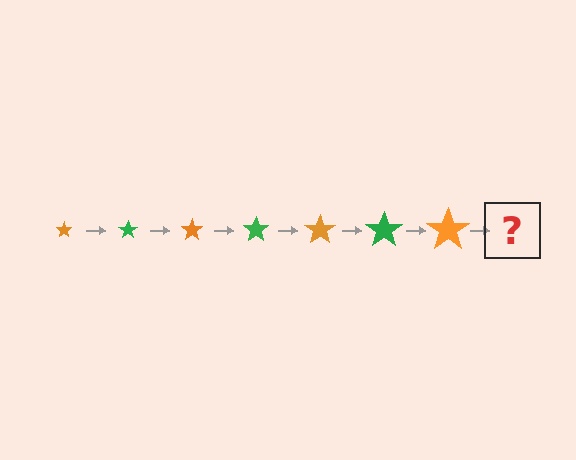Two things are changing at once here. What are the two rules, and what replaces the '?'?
The two rules are that the star grows larger each step and the color cycles through orange and green. The '?' should be a green star, larger than the previous one.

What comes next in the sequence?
The next element should be a green star, larger than the previous one.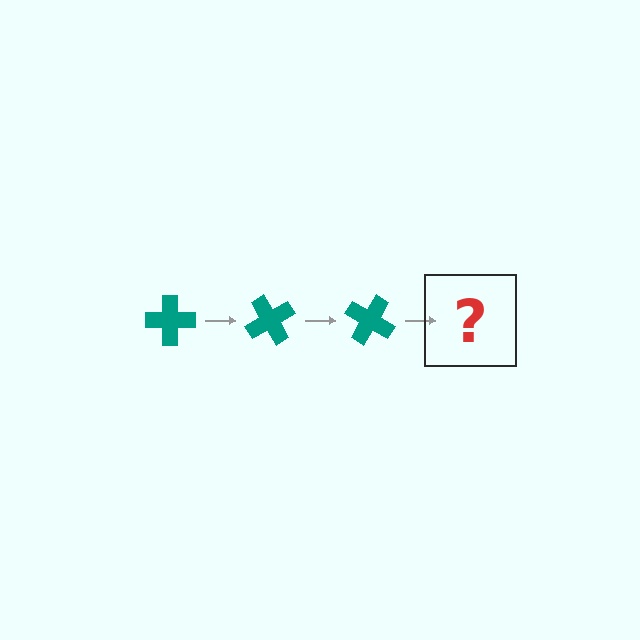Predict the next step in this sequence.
The next step is a teal cross rotated 180 degrees.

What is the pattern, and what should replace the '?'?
The pattern is that the cross rotates 60 degrees each step. The '?' should be a teal cross rotated 180 degrees.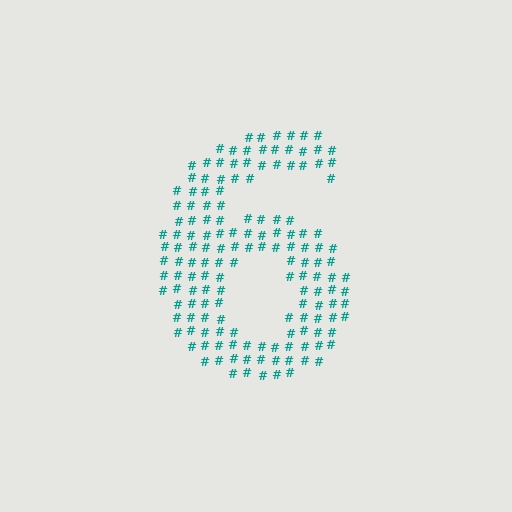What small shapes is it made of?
It is made of small hash symbols.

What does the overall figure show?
The overall figure shows the digit 6.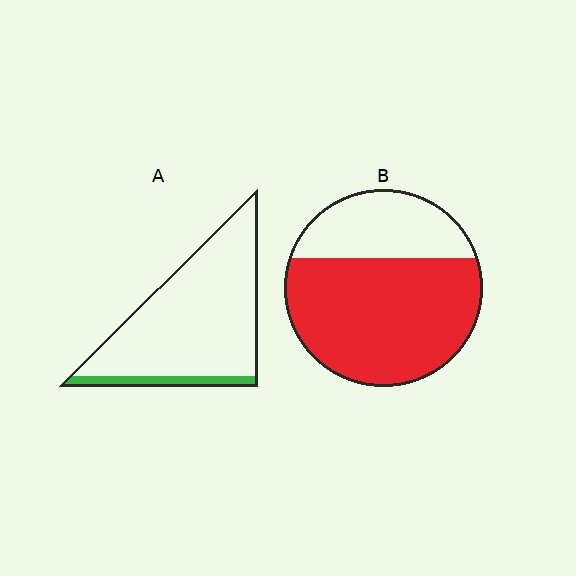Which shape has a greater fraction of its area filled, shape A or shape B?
Shape B.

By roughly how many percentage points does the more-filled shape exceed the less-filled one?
By roughly 60 percentage points (B over A).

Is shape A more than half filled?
No.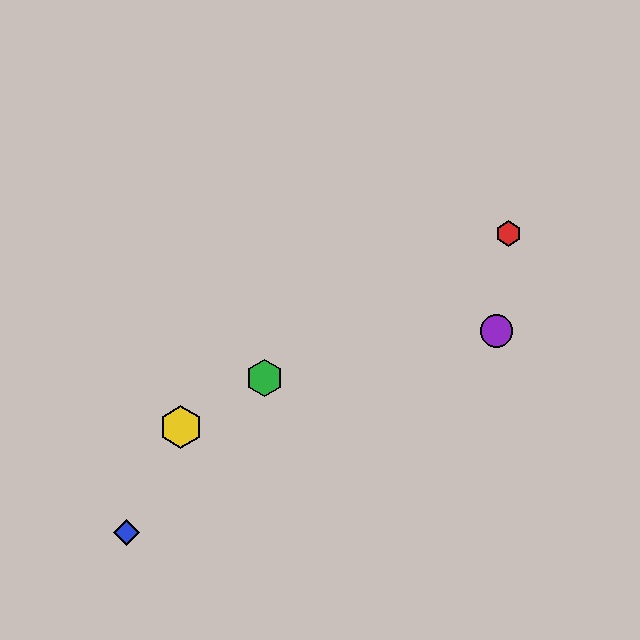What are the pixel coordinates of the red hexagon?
The red hexagon is at (509, 234).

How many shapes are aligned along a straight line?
3 shapes (the red hexagon, the green hexagon, the yellow hexagon) are aligned along a straight line.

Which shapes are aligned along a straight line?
The red hexagon, the green hexagon, the yellow hexagon are aligned along a straight line.